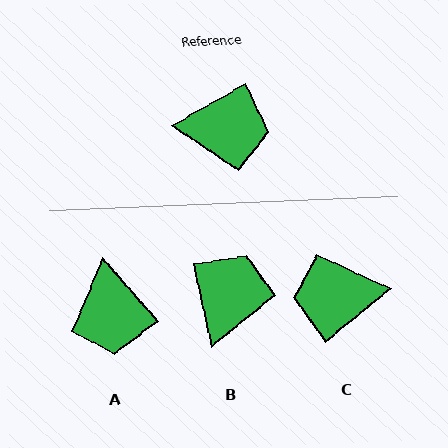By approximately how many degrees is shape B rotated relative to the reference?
Approximately 73 degrees counter-clockwise.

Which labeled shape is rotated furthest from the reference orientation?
C, about 170 degrees away.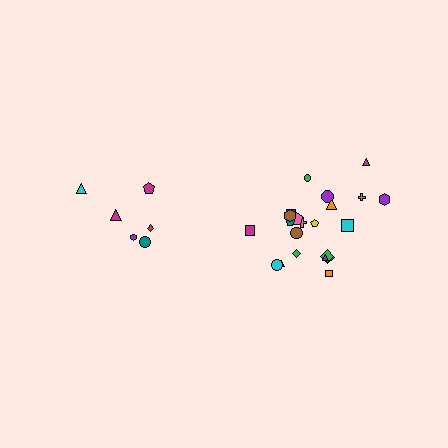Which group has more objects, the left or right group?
The right group.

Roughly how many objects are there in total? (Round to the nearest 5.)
Roughly 30 objects in total.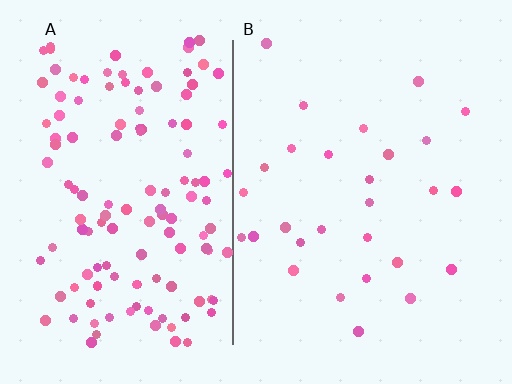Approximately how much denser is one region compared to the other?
Approximately 4.7× — region A over region B.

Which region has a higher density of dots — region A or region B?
A (the left).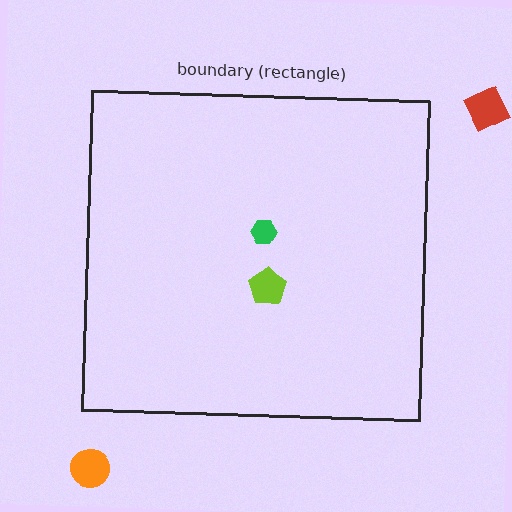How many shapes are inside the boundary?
2 inside, 2 outside.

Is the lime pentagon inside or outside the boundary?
Inside.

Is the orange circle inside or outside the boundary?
Outside.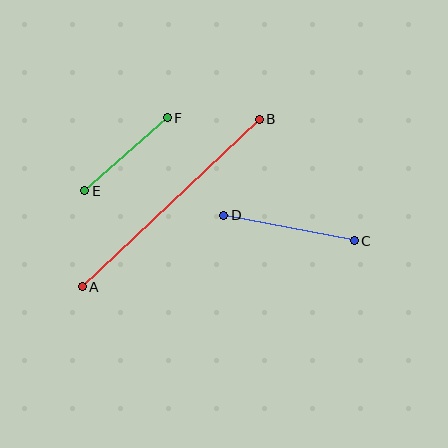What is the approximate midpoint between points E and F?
The midpoint is at approximately (126, 154) pixels.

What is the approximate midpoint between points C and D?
The midpoint is at approximately (289, 228) pixels.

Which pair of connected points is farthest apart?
Points A and B are farthest apart.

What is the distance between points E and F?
The distance is approximately 110 pixels.